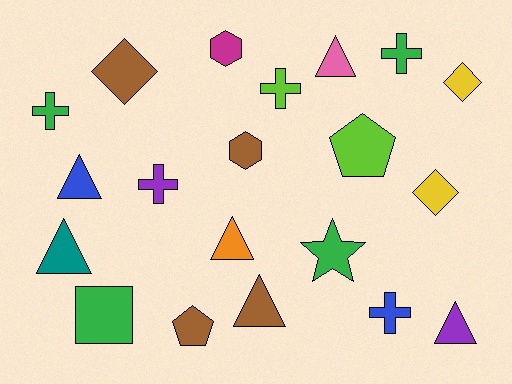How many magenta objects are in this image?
There is 1 magenta object.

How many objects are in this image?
There are 20 objects.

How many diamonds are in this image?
There are 3 diamonds.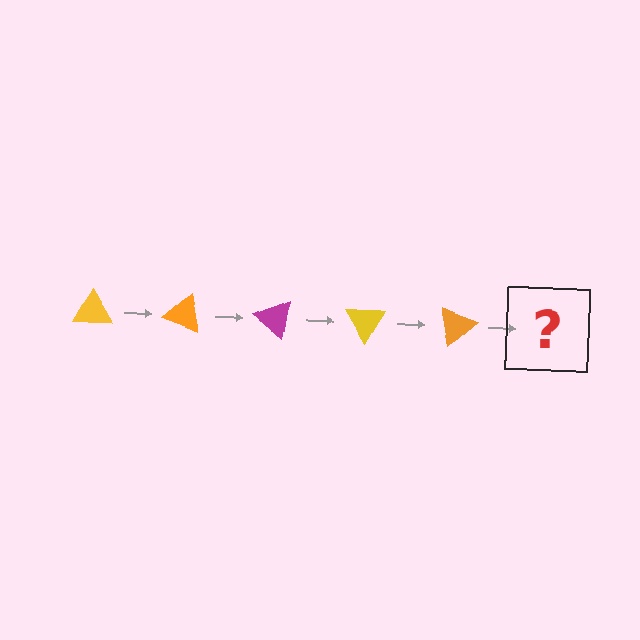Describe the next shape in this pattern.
It should be a magenta triangle, rotated 100 degrees from the start.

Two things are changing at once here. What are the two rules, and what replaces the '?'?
The two rules are that it rotates 20 degrees each step and the color cycles through yellow, orange, and magenta. The '?' should be a magenta triangle, rotated 100 degrees from the start.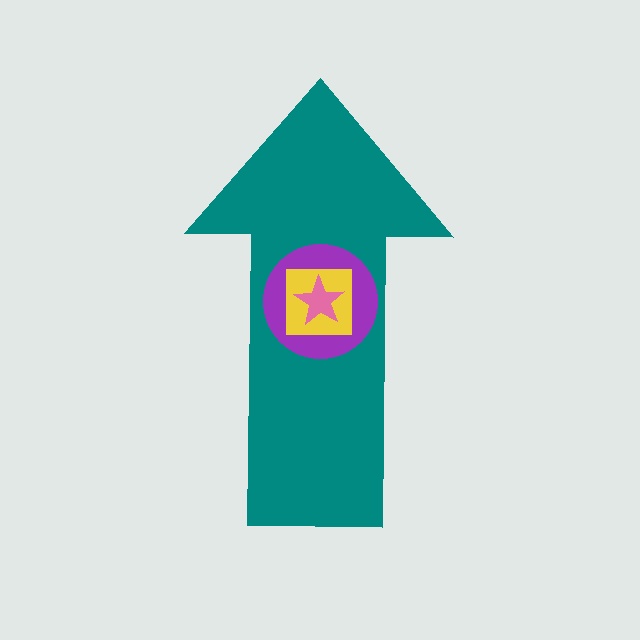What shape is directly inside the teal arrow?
The purple circle.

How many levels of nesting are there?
4.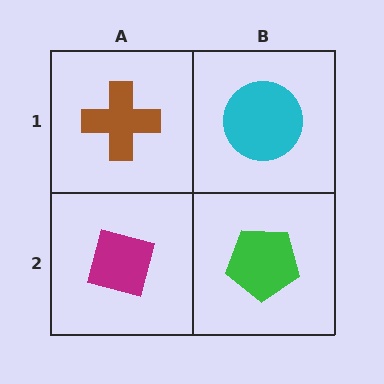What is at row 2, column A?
A magenta diamond.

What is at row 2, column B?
A green pentagon.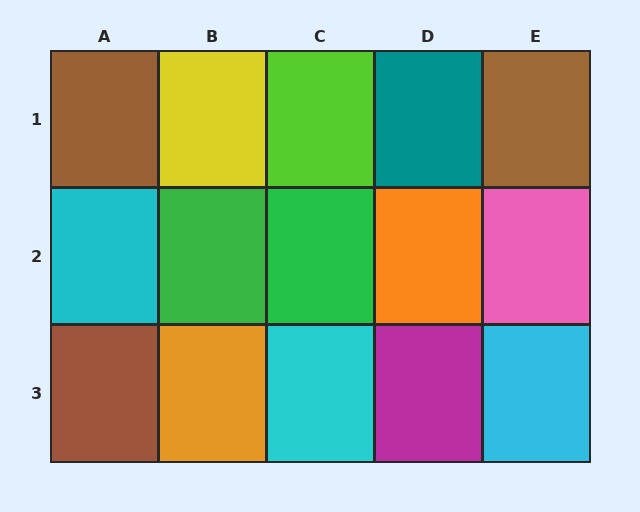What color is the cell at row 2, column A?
Cyan.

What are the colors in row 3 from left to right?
Brown, orange, cyan, magenta, cyan.